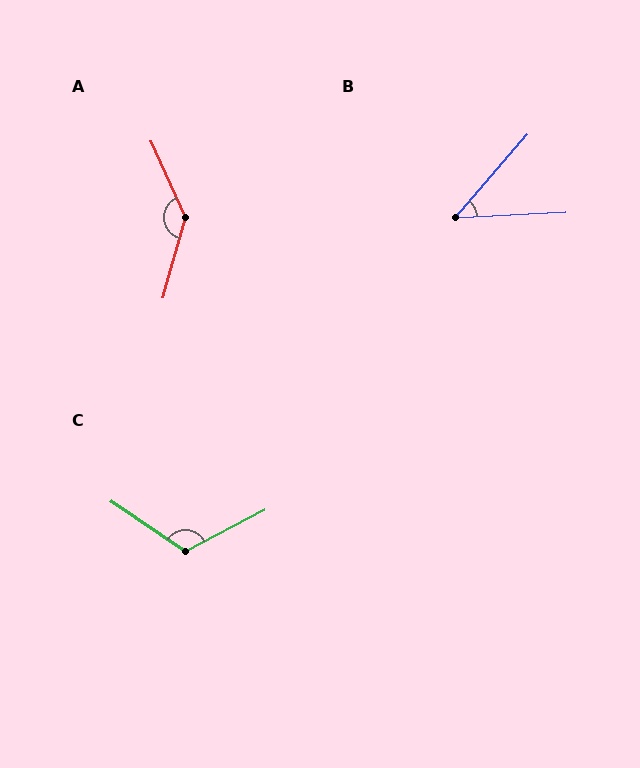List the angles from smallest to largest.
B (46°), C (118°), A (140°).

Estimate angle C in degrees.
Approximately 118 degrees.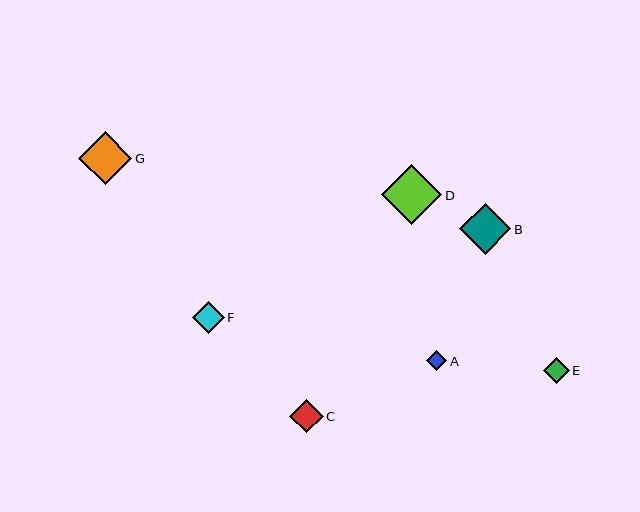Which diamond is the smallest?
Diamond A is the smallest with a size of approximately 20 pixels.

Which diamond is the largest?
Diamond D is the largest with a size of approximately 60 pixels.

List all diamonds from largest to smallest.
From largest to smallest: D, G, B, C, F, E, A.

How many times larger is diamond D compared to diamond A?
Diamond D is approximately 2.9 times the size of diamond A.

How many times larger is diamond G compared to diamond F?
Diamond G is approximately 1.7 times the size of diamond F.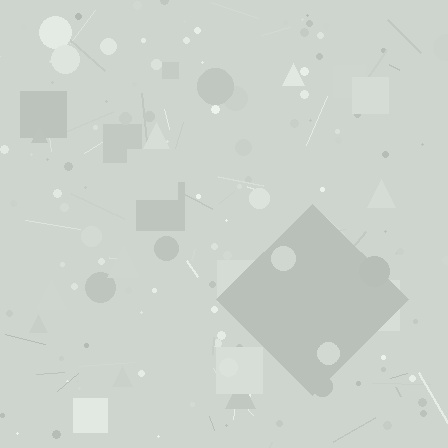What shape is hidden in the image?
A diamond is hidden in the image.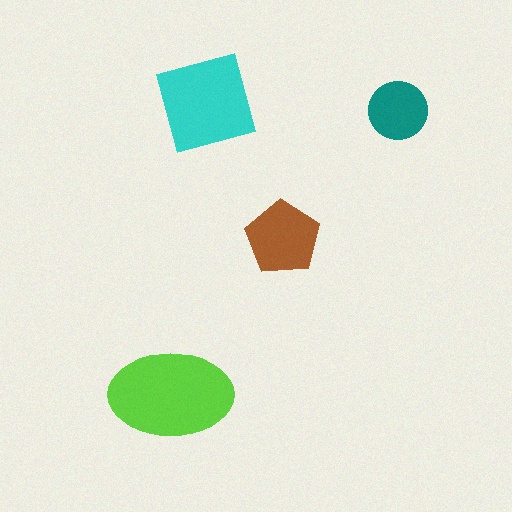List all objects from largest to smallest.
The lime ellipse, the cyan square, the brown pentagon, the teal circle.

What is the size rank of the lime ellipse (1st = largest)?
1st.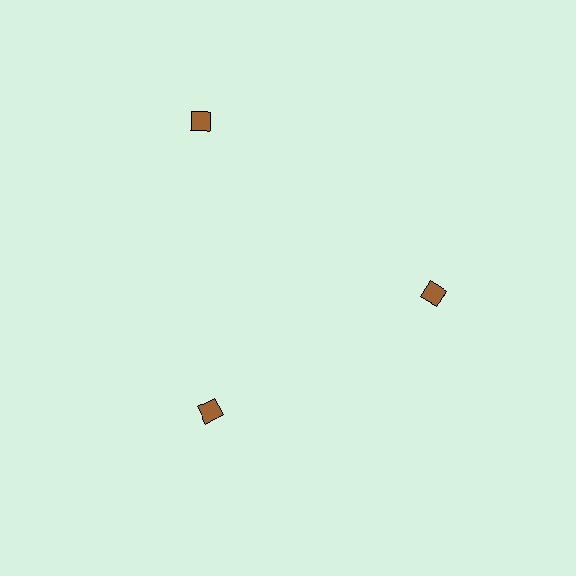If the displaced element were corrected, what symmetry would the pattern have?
It would have 3-fold rotational symmetry — the pattern would map onto itself every 120 degrees.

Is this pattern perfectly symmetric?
No. The 3 brown diamonds are arranged in a ring, but one element near the 11 o'clock position is pushed outward from the center, breaking the 3-fold rotational symmetry.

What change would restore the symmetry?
The symmetry would be restored by moving it inward, back onto the ring so that all 3 diamonds sit at equal angles and equal distance from the center.